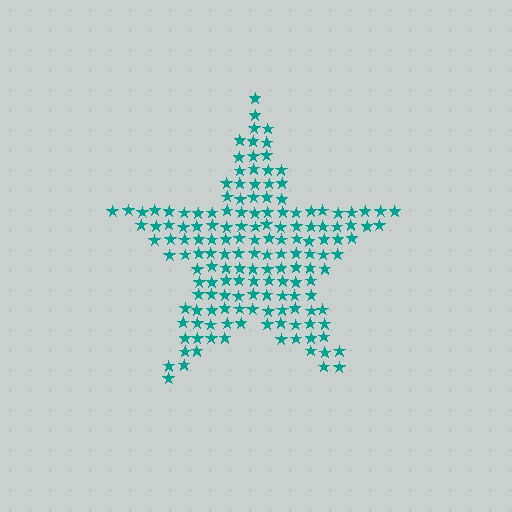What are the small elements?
The small elements are stars.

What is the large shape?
The large shape is a star.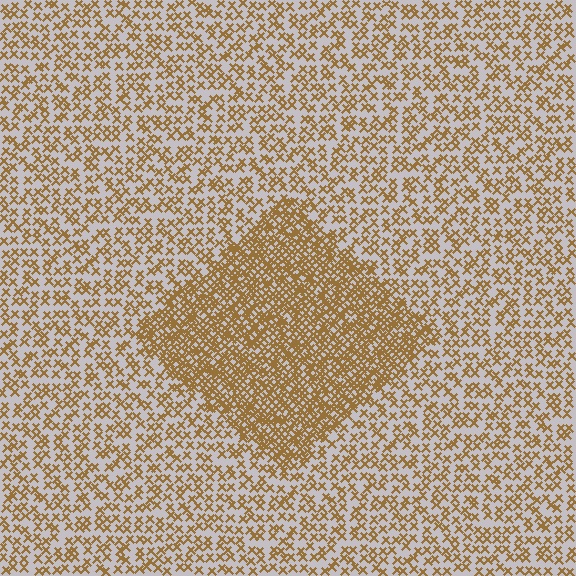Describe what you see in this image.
The image contains small brown elements arranged at two different densities. A diamond-shaped region is visible where the elements are more densely packed than the surrounding area.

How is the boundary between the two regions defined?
The boundary is defined by a change in element density (approximately 2.2x ratio). All elements are the same color, size, and shape.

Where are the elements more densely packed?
The elements are more densely packed inside the diamond boundary.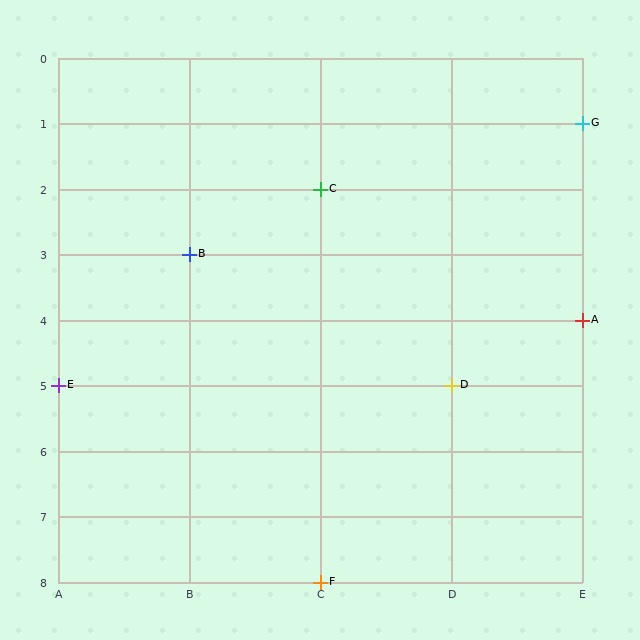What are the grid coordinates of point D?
Point D is at grid coordinates (D, 5).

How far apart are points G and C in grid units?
Points G and C are 2 columns and 1 row apart (about 2.2 grid units diagonally).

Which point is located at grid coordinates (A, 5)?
Point E is at (A, 5).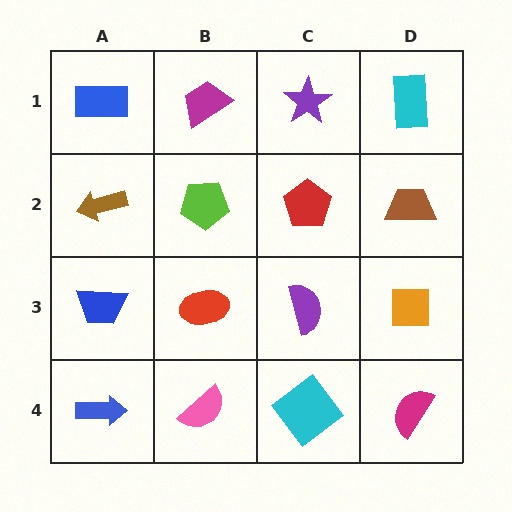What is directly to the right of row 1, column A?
A magenta trapezoid.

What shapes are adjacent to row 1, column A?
A brown arrow (row 2, column A), a magenta trapezoid (row 1, column B).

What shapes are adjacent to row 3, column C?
A red pentagon (row 2, column C), a cyan diamond (row 4, column C), a red ellipse (row 3, column B), an orange square (row 3, column D).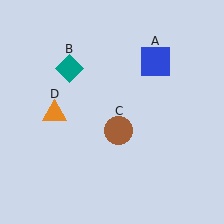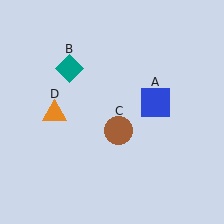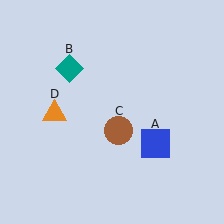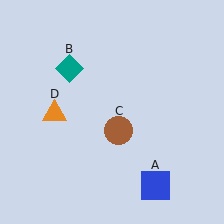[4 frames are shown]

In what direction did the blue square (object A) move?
The blue square (object A) moved down.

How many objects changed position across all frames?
1 object changed position: blue square (object A).